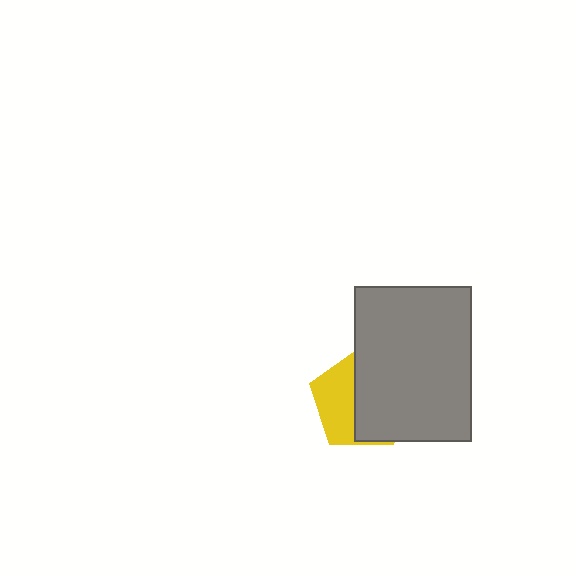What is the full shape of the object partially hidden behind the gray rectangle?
The partially hidden object is a yellow pentagon.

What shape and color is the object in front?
The object in front is a gray rectangle.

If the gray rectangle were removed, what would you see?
You would see the complete yellow pentagon.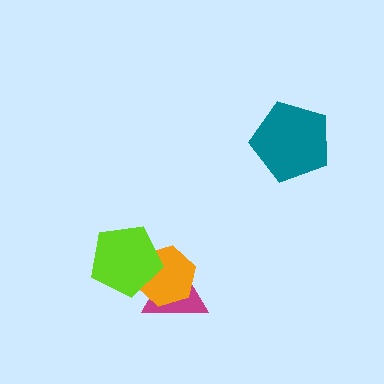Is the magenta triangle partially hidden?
Yes, it is partially covered by another shape.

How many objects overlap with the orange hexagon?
2 objects overlap with the orange hexagon.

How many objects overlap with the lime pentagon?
2 objects overlap with the lime pentagon.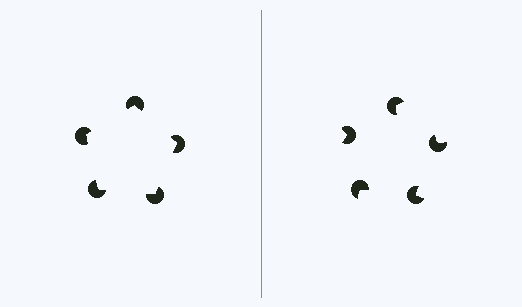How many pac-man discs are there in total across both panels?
10 — 5 on each side.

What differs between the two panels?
The pac-man discs are positioned identically on both sides; only the wedge orientations differ. On the left they align to a pentagon; on the right they are misaligned.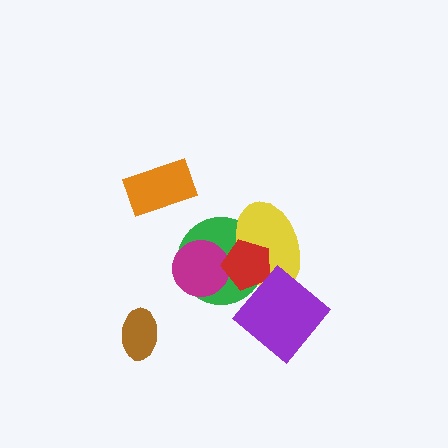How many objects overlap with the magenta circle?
2 objects overlap with the magenta circle.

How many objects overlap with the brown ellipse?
0 objects overlap with the brown ellipse.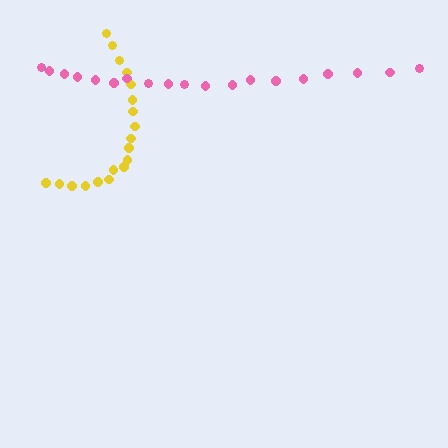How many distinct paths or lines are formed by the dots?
There are 2 distinct paths.